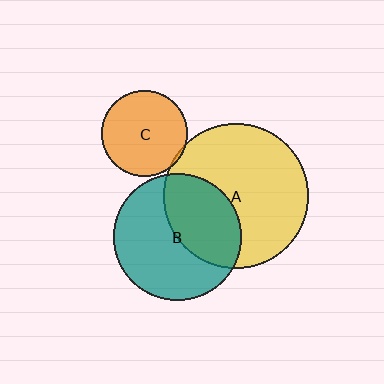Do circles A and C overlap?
Yes.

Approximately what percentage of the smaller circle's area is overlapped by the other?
Approximately 5%.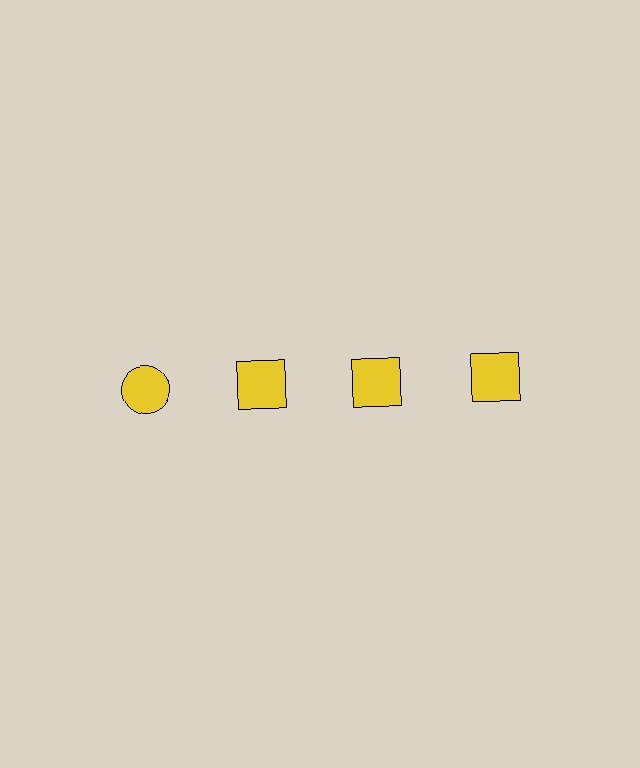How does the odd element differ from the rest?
It has a different shape: circle instead of square.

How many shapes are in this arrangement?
There are 4 shapes arranged in a grid pattern.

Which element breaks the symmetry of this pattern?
The yellow circle in the top row, leftmost column breaks the symmetry. All other shapes are yellow squares.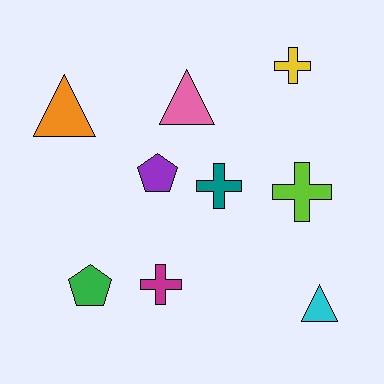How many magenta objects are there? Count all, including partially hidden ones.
There is 1 magenta object.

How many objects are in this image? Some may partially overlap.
There are 9 objects.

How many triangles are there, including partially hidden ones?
There are 3 triangles.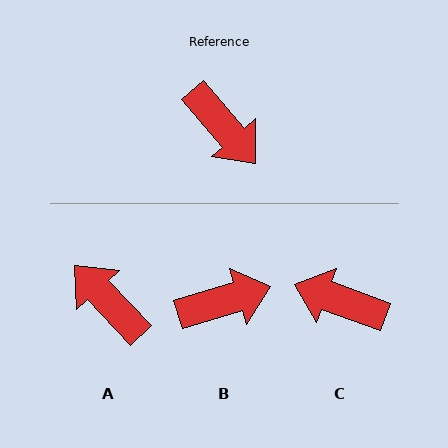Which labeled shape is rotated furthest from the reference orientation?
A, about 178 degrees away.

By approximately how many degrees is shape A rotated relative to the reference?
Approximately 178 degrees clockwise.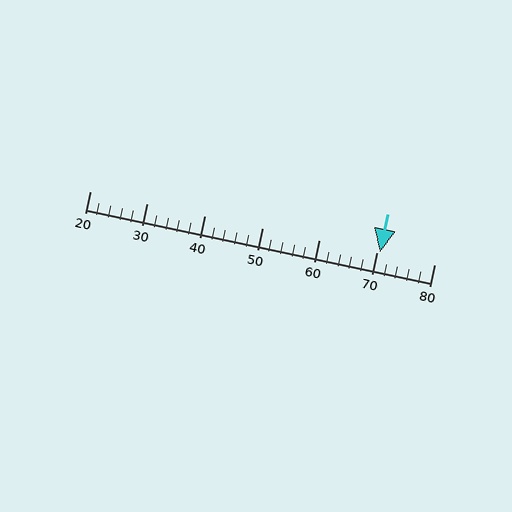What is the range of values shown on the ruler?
The ruler shows values from 20 to 80.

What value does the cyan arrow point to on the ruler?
The cyan arrow points to approximately 70.